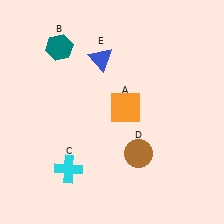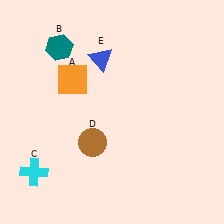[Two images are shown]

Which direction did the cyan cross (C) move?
The cyan cross (C) moved left.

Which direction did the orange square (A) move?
The orange square (A) moved left.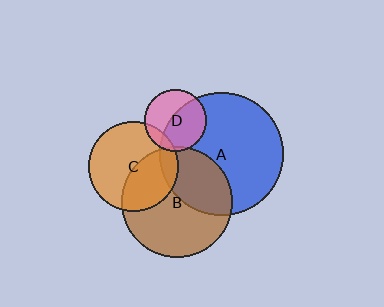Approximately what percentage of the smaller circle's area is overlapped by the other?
Approximately 5%.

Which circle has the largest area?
Circle A (blue).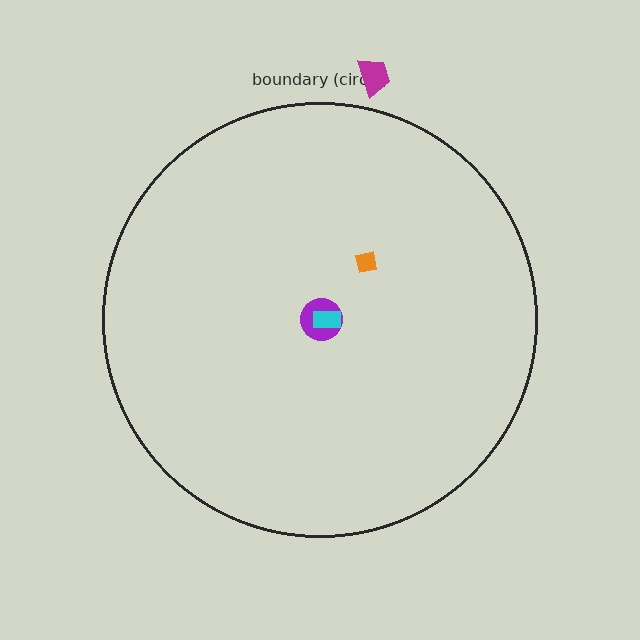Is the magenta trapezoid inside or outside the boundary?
Outside.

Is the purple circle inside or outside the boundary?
Inside.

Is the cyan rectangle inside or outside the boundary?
Inside.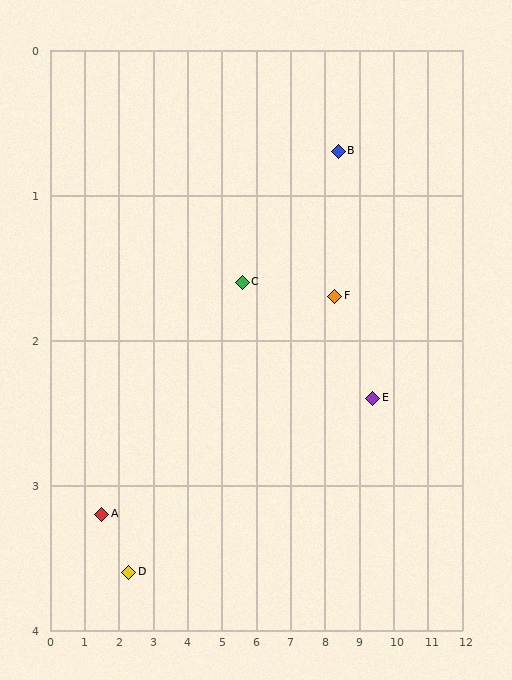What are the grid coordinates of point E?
Point E is at approximately (9.4, 2.4).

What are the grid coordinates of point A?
Point A is at approximately (1.5, 3.2).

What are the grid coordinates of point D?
Point D is at approximately (2.3, 3.6).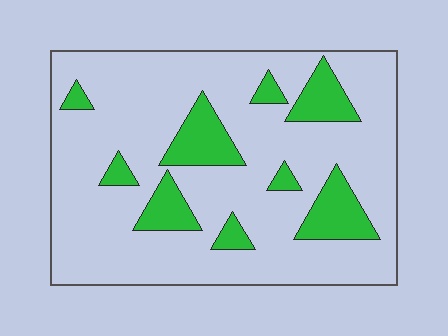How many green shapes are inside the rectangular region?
9.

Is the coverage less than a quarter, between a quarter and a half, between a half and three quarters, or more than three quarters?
Less than a quarter.